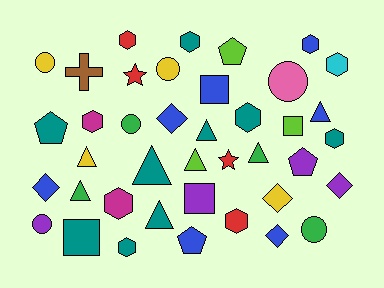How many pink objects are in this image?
There is 1 pink object.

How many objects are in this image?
There are 40 objects.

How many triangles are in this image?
There are 8 triangles.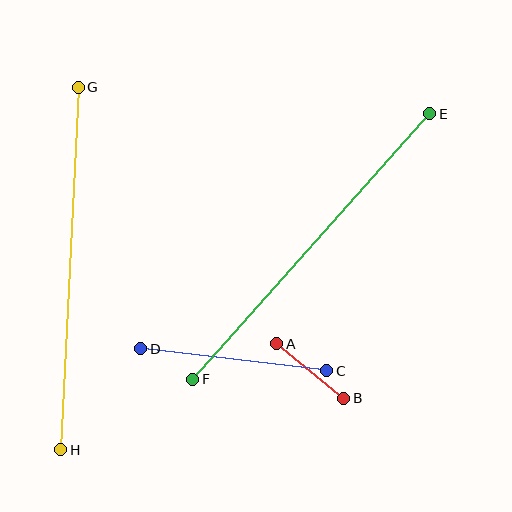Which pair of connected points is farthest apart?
Points G and H are farthest apart.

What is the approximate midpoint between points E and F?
The midpoint is at approximately (311, 246) pixels.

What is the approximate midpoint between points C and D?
The midpoint is at approximately (234, 360) pixels.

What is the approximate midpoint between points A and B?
The midpoint is at approximately (310, 371) pixels.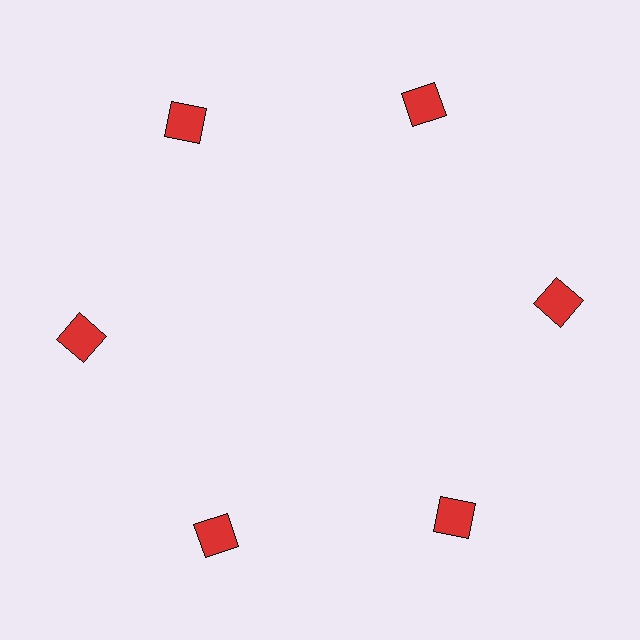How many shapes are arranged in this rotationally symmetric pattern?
There are 6 shapes, arranged in 6 groups of 1.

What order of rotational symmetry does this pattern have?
This pattern has 6-fold rotational symmetry.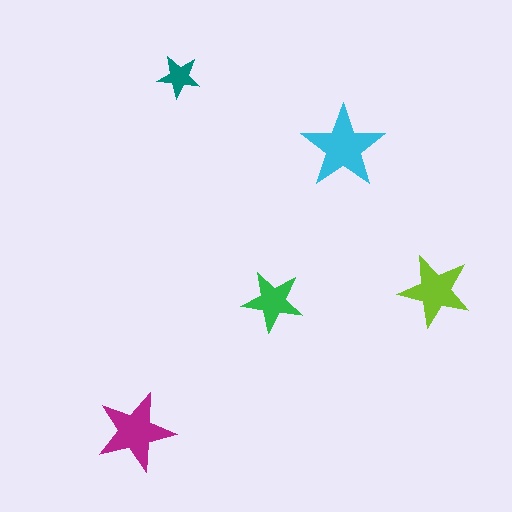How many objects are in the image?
There are 5 objects in the image.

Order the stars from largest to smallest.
the cyan one, the magenta one, the lime one, the green one, the teal one.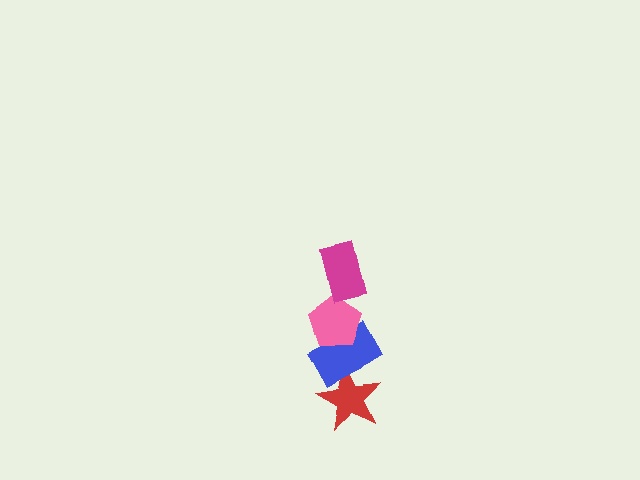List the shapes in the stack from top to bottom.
From top to bottom: the magenta rectangle, the pink pentagon, the blue rectangle, the red star.